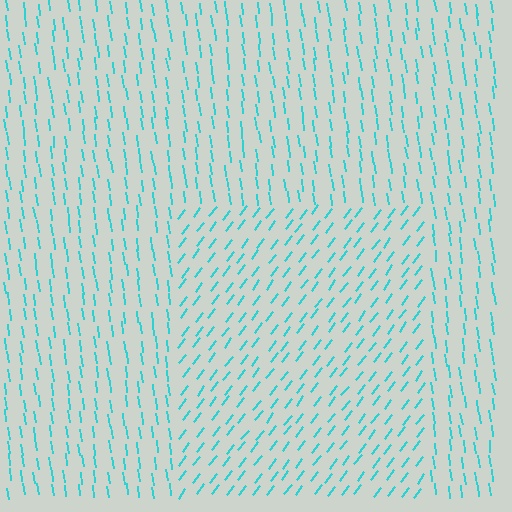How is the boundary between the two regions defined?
The boundary is defined purely by a change in line orientation (approximately 45 degrees difference). All lines are the same color and thickness.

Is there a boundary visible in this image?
Yes, there is a texture boundary formed by a change in line orientation.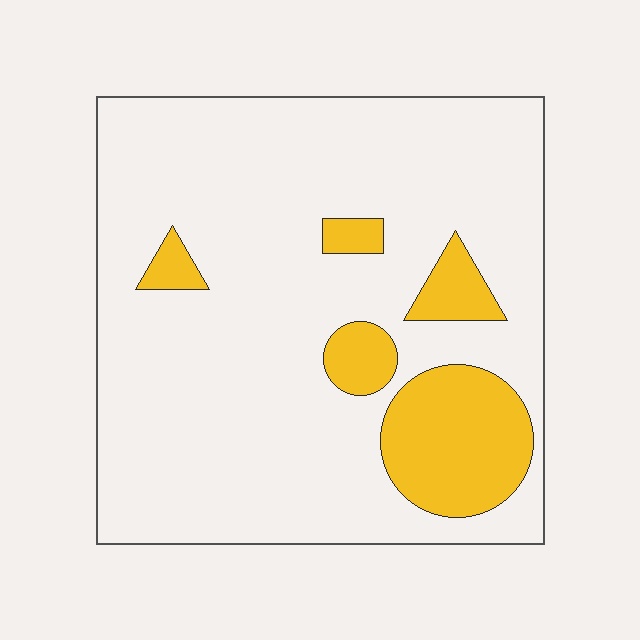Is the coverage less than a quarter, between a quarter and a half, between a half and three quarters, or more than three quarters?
Less than a quarter.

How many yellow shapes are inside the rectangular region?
5.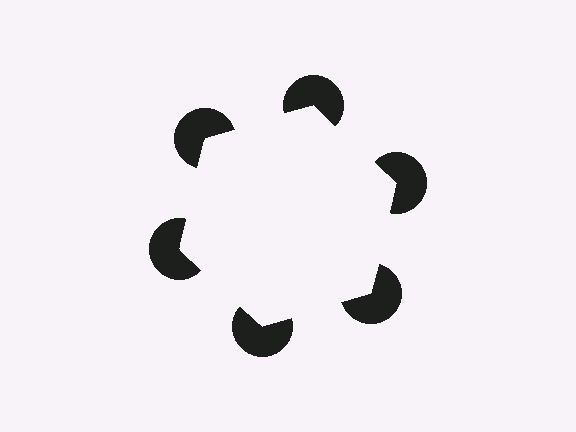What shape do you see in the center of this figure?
An illusory hexagon — its edges are inferred from the aligned wedge cuts in the pac-man discs, not physically drawn.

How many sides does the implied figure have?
6 sides.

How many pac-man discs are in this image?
There are 6 — one at each vertex of the illusory hexagon.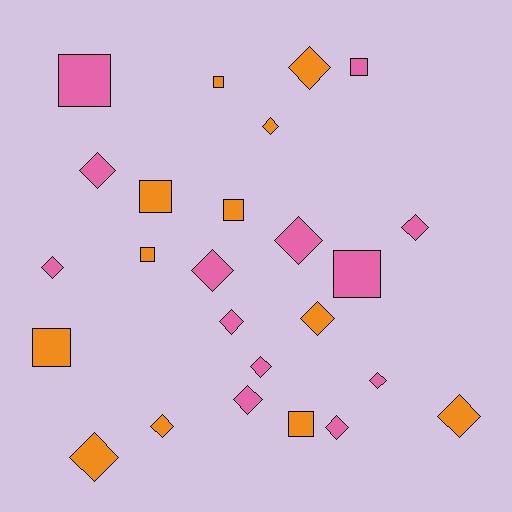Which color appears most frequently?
Pink, with 13 objects.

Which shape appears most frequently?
Diamond, with 16 objects.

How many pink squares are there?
There are 3 pink squares.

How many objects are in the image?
There are 25 objects.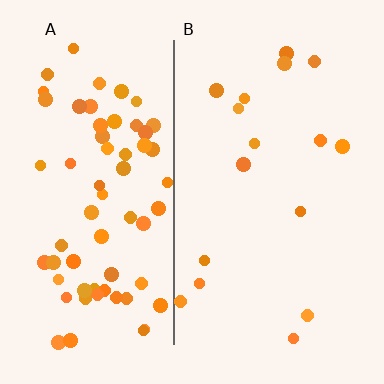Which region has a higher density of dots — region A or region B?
A (the left).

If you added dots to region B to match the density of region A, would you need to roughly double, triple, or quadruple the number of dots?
Approximately quadruple.